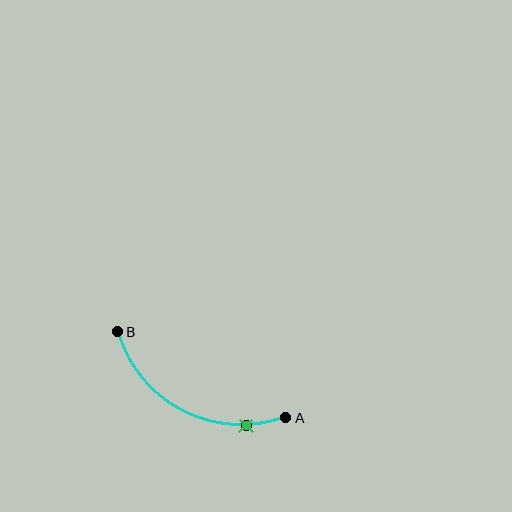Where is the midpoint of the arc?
The arc midpoint is the point on the curve farthest from the straight line joining A and B. It sits below that line.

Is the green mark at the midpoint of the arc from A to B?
No. The green mark lies on the arc but is closer to endpoint A. The arc midpoint would be at the point on the curve equidistant along the arc from both A and B.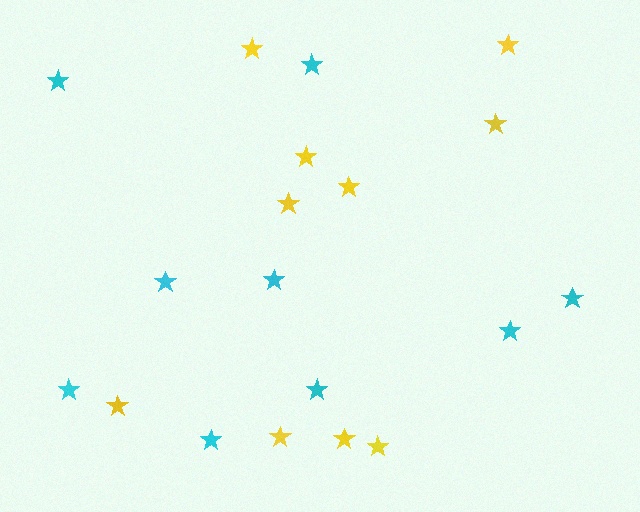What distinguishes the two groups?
There are 2 groups: one group of yellow stars (10) and one group of cyan stars (9).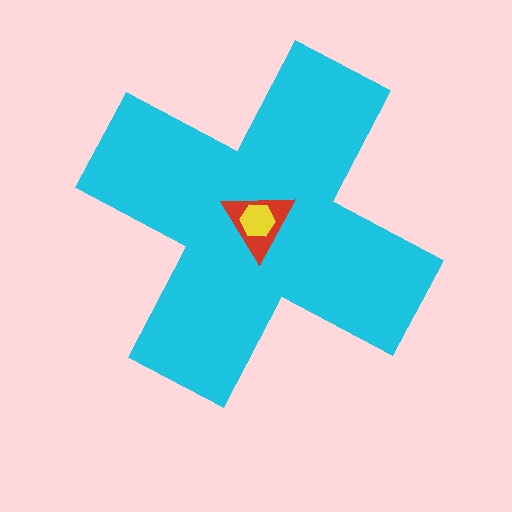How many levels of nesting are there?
3.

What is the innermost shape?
The yellow hexagon.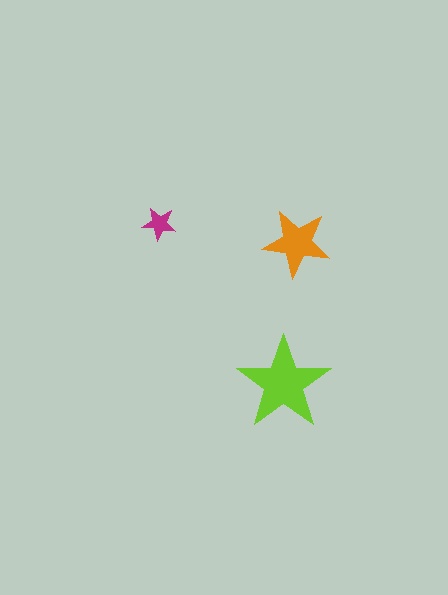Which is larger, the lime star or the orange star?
The lime one.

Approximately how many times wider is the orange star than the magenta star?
About 2 times wider.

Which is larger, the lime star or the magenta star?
The lime one.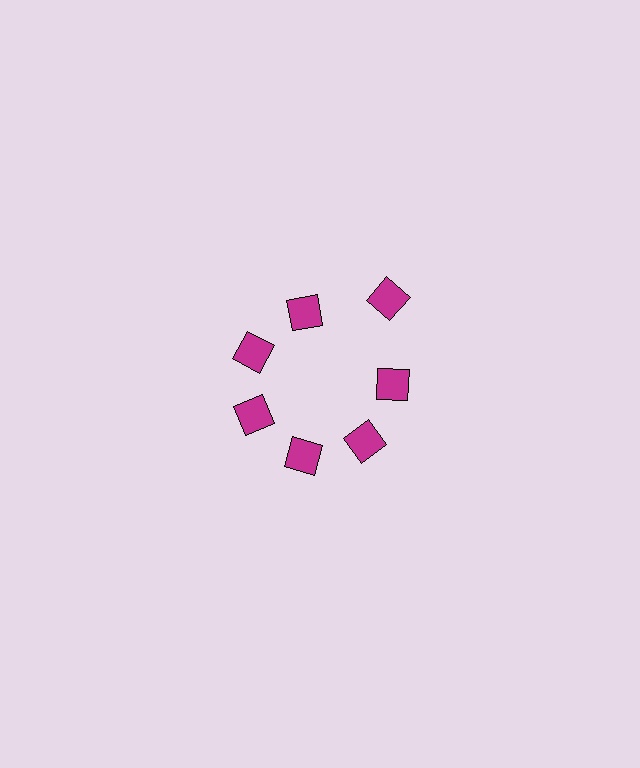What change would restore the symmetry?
The symmetry would be restored by moving it inward, back onto the ring so that all 7 diamonds sit at equal angles and equal distance from the center.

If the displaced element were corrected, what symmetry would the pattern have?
It would have 7-fold rotational symmetry — the pattern would map onto itself every 51 degrees.